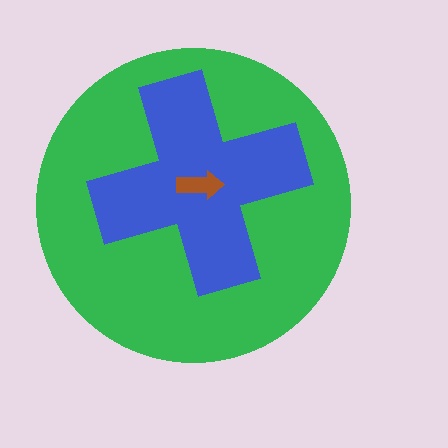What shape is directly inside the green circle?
The blue cross.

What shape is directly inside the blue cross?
The brown arrow.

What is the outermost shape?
The green circle.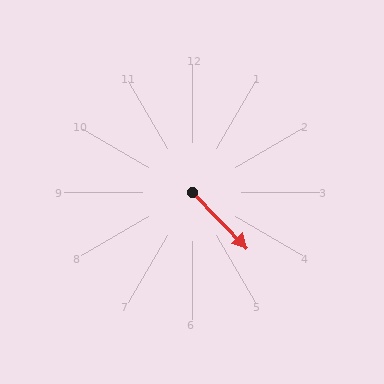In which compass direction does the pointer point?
Southeast.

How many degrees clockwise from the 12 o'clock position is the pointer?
Approximately 136 degrees.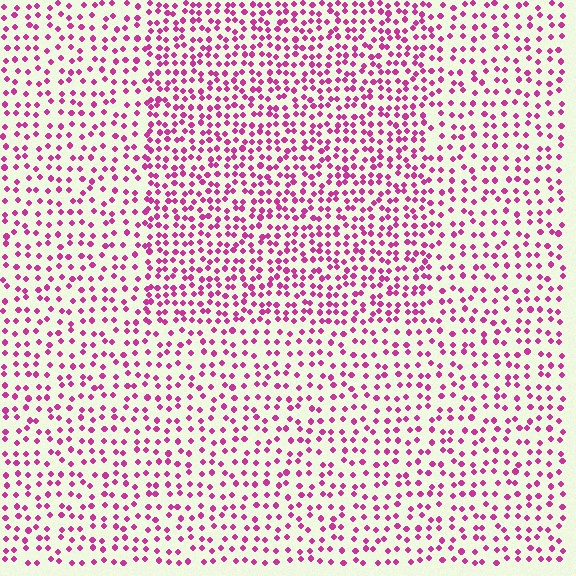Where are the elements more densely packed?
The elements are more densely packed inside the rectangle boundary.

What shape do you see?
I see a rectangle.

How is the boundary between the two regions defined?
The boundary is defined by a change in element density (approximately 1.6x ratio). All elements are the same color, size, and shape.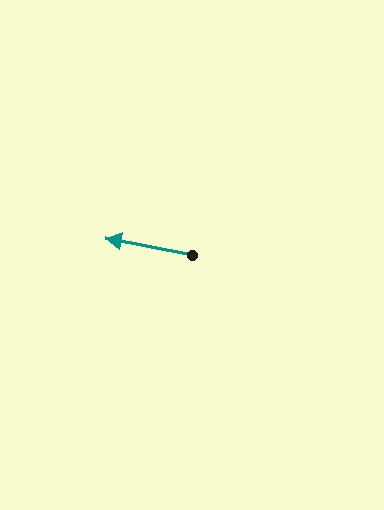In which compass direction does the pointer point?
West.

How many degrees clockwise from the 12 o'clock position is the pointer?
Approximately 281 degrees.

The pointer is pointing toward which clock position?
Roughly 9 o'clock.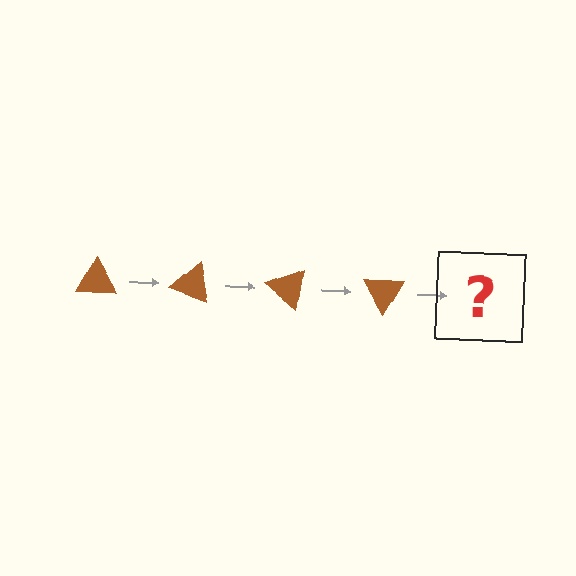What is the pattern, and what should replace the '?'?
The pattern is that the triangle rotates 20 degrees each step. The '?' should be a brown triangle rotated 80 degrees.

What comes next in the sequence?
The next element should be a brown triangle rotated 80 degrees.